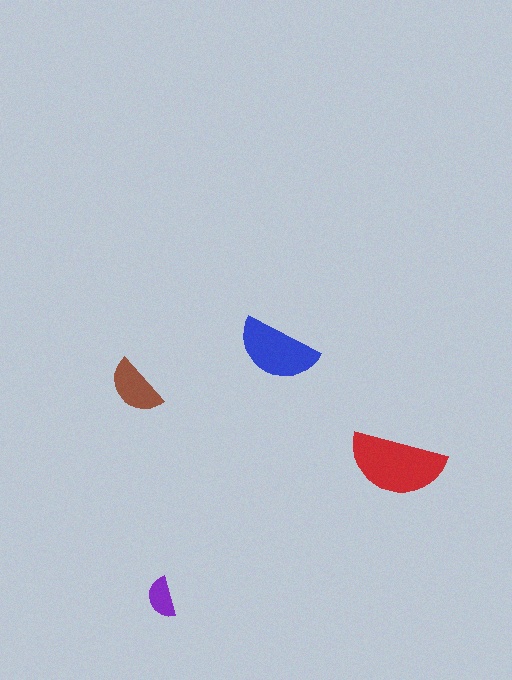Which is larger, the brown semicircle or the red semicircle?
The red one.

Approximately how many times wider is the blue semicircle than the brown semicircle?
About 1.5 times wider.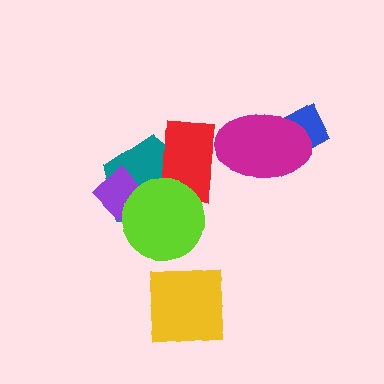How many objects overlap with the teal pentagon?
3 objects overlap with the teal pentagon.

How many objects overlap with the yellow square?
0 objects overlap with the yellow square.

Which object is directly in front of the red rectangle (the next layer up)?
The magenta ellipse is directly in front of the red rectangle.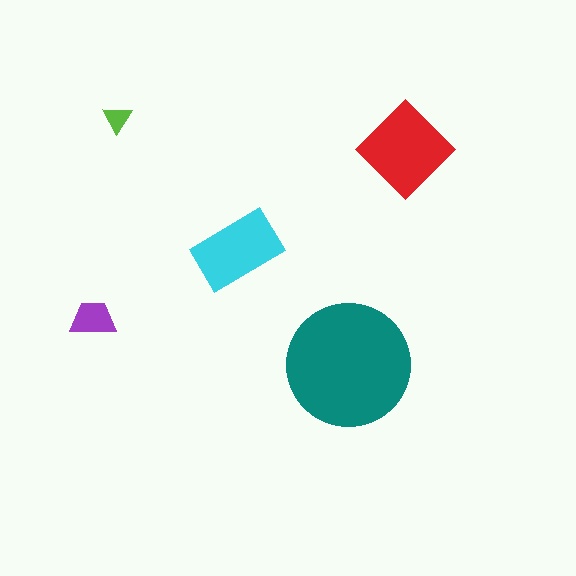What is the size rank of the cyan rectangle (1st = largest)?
3rd.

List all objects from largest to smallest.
The teal circle, the red diamond, the cyan rectangle, the purple trapezoid, the lime triangle.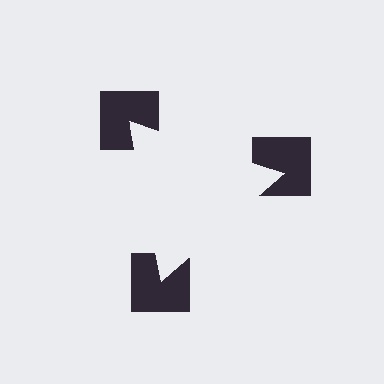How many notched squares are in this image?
There are 3 — one at each vertex of the illusory triangle.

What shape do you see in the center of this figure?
An illusory triangle — its edges are inferred from the aligned wedge cuts in the notched squares, not physically drawn.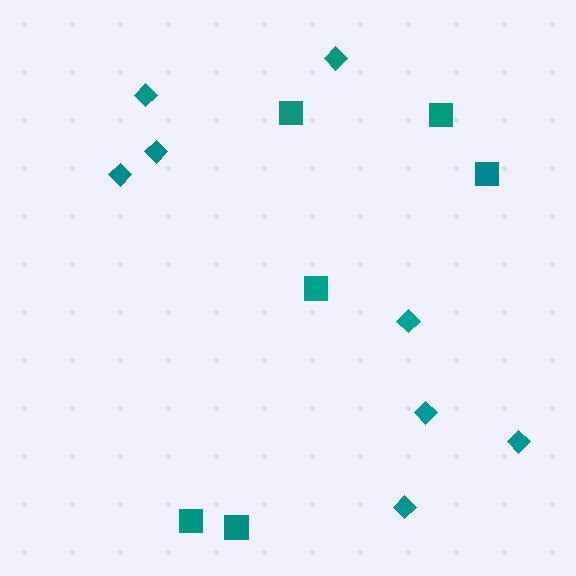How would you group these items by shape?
There are 2 groups: one group of squares (6) and one group of diamonds (8).